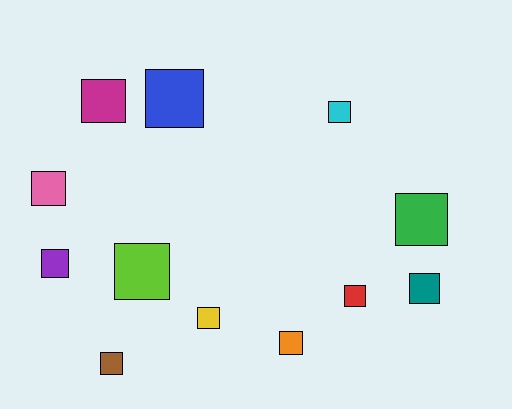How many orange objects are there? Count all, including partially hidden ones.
There is 1 orange object.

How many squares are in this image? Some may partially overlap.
There are 12 squares.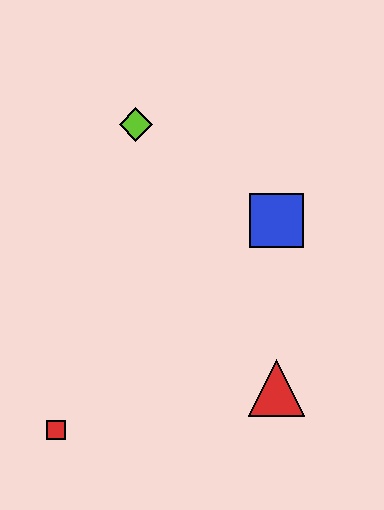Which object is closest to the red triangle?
The blue square is closest to the red triangle.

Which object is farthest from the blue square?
The red square is farthest from the blue square.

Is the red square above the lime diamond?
No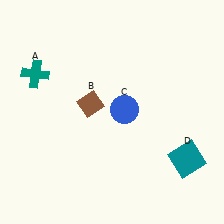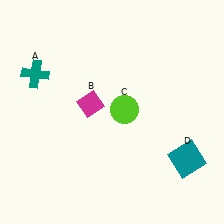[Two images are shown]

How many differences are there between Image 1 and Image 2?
There are 2 differences between the two images.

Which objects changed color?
B changed from brown to magenta. C changed from blue to lime.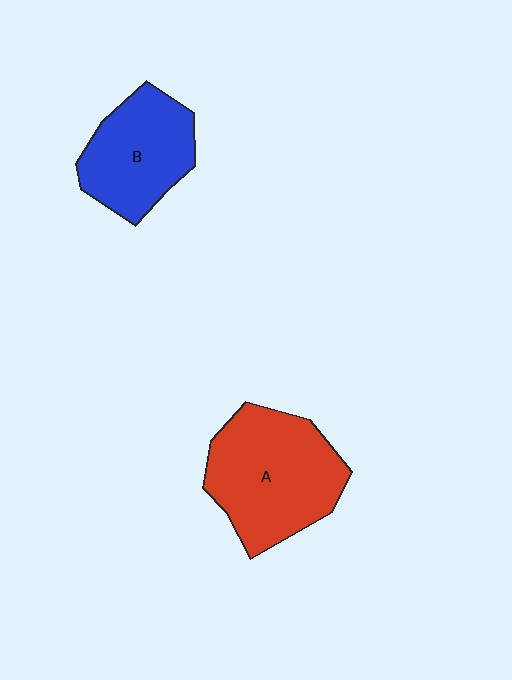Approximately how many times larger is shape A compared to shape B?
Approximately 1.3 times.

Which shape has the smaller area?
Shape B (blue).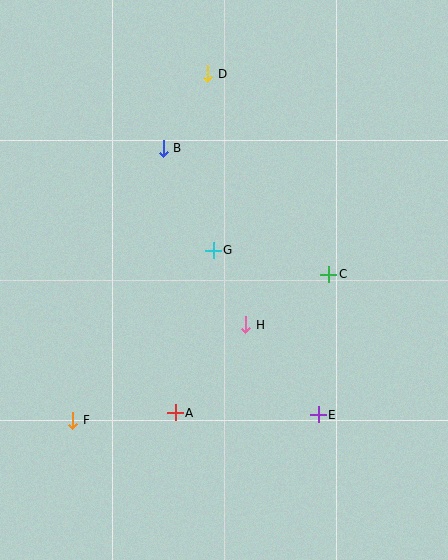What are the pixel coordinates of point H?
Point H is at (246, 325).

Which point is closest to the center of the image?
Point G at (213, 250) is closest to the center.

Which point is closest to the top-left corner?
Point D is closest to the top-left corner.